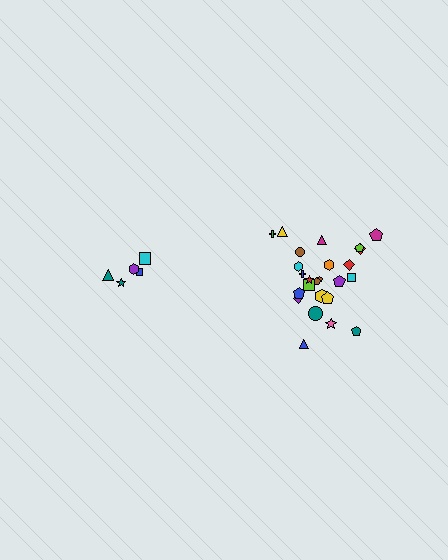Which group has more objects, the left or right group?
The right group.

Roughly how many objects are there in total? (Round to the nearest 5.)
Roughly 30 objects in total.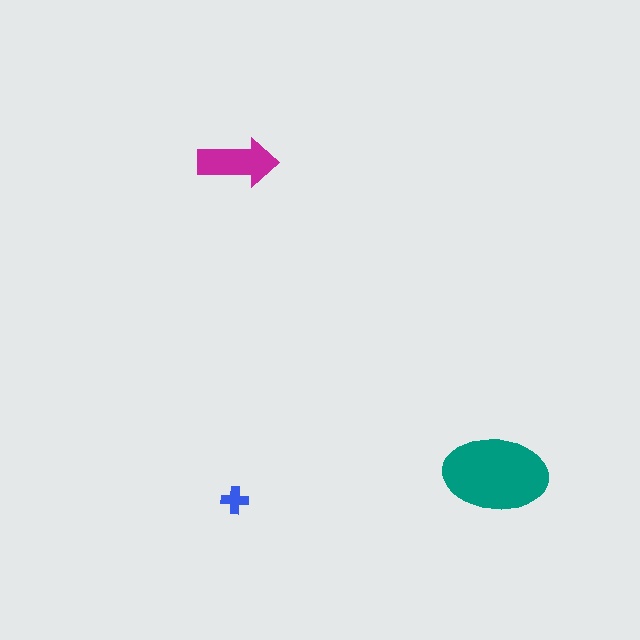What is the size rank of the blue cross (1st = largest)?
3rd.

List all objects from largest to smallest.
The teal ellipse, the magenta arrow, the blue cross.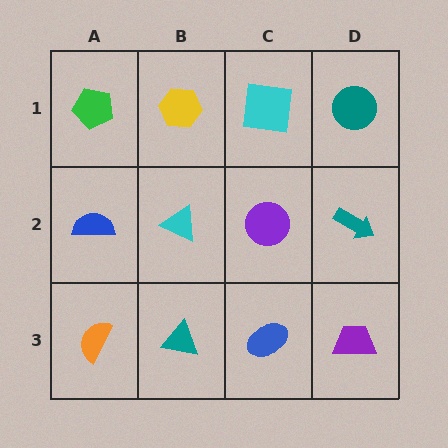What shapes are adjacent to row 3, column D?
A teal arrow (row 2, column D), a blue ellipse (row 3, column C).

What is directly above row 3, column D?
A teal arrow.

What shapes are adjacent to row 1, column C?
A purple circle (row 2, column C), a yellow hexagon (row 1, column B), a teal circle (row 1, column D).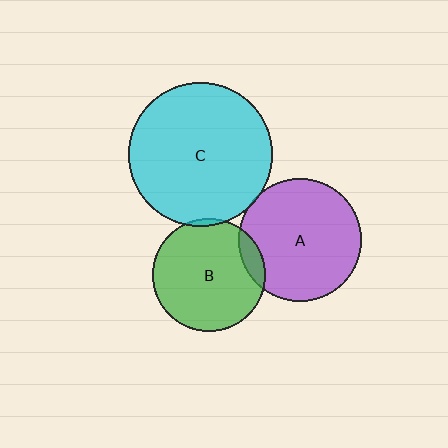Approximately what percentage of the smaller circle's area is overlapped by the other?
Approximately 5%.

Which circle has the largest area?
Circle C (cyan).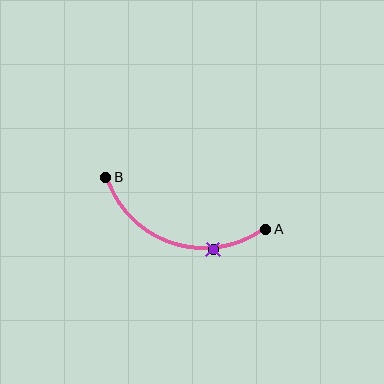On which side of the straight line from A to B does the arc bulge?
The arc bulges below the straight line connecting A and B.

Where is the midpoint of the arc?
The arc midpoint is the point on the curve farthest from the straight line joining A and B. It sits below that line.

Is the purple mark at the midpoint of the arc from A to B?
No. The purple mark lies on the arc but is closer to endpoint A. The arc midpoint would be at the point on the curve equidistant along the arc from both A and B.